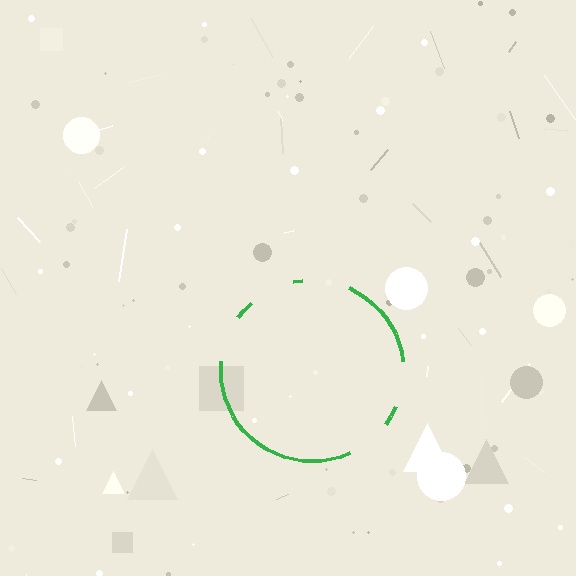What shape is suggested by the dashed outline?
The dashed outline suggests a circle.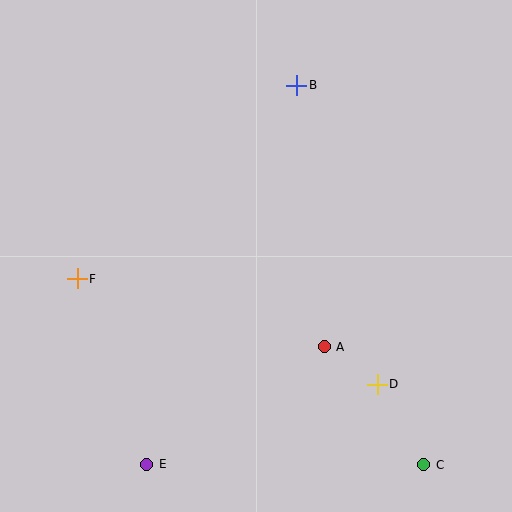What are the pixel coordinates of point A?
Point A is at (324, 347).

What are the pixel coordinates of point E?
Point E is at (147, 464).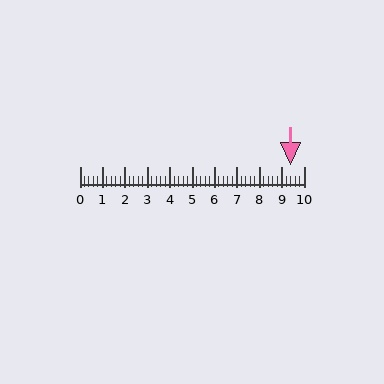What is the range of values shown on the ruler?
The ruler shows values from 0 to 10.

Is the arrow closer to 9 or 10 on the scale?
The arrow is closer to 9.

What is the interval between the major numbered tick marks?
The major tick marks are spaced 1 units apart.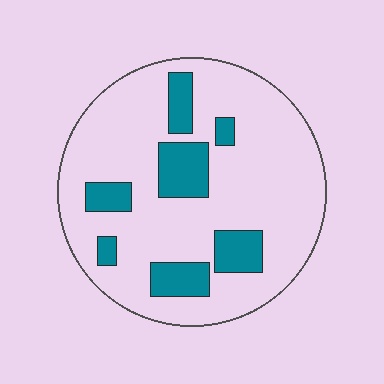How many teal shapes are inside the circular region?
7.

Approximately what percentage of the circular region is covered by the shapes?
Approximately 20%.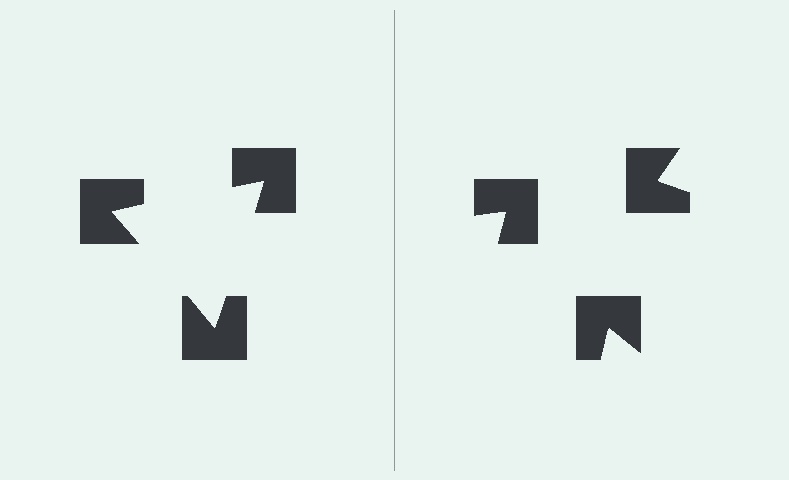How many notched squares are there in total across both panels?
6 — 3 on each side.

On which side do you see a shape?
An illusory triangle appears on the left side. On the right side the wedge cuts are rotated, so no coherent shape forms.